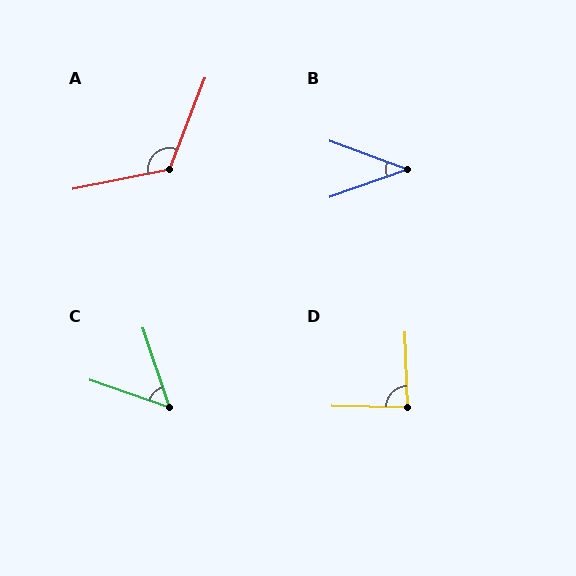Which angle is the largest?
A, at approximately 123 degrees.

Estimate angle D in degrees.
Approximately 86 degrees.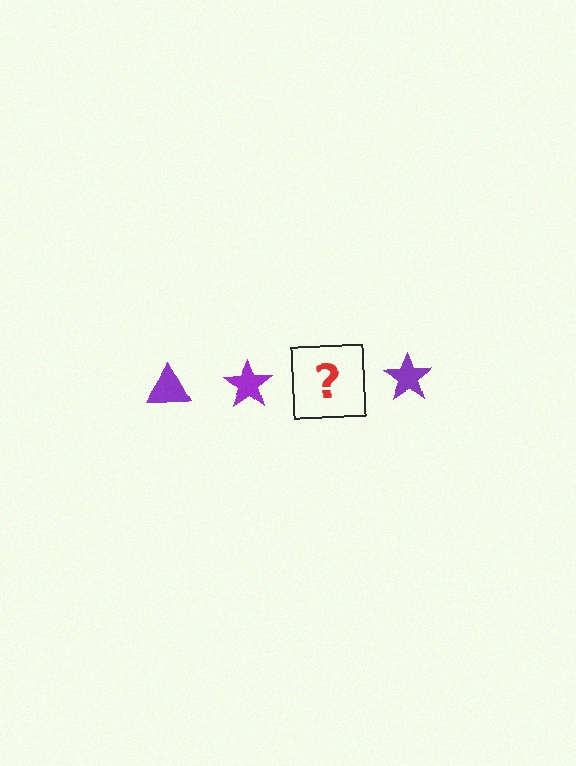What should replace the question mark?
The question mark should be replaced with a purple triangle.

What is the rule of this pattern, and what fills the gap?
The rule is that the pattern cycles through triangle, star shapes in purple. The gap should be filled with a purple triangle.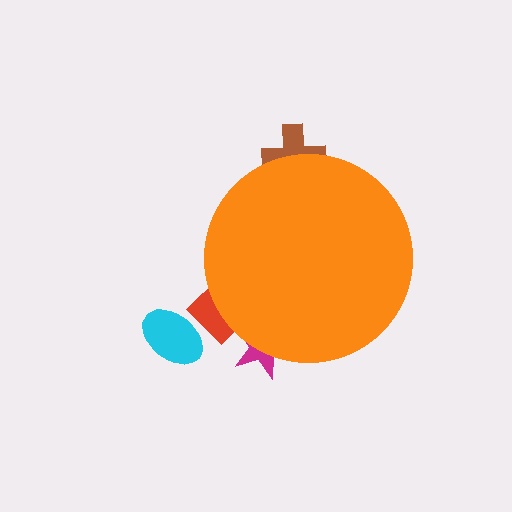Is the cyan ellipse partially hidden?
No, the cyan ellipse is fully visible.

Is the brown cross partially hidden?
Yes, the brown cross is partially hidden behind the orange circle.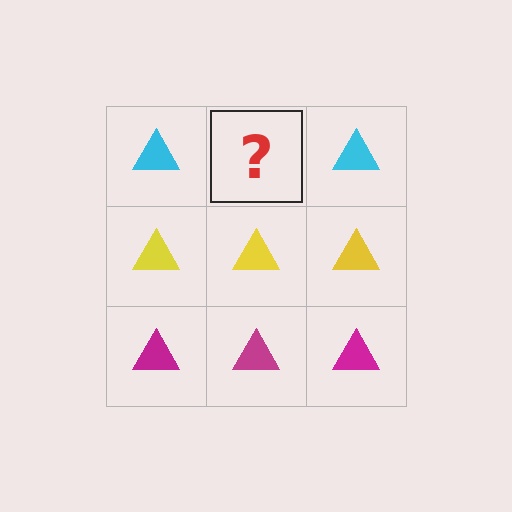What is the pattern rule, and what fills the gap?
The rule is that each row has a consistent color. The gap should be filled with a cyan triangle.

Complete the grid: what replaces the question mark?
The question mark should be replaced with a cyan triangle.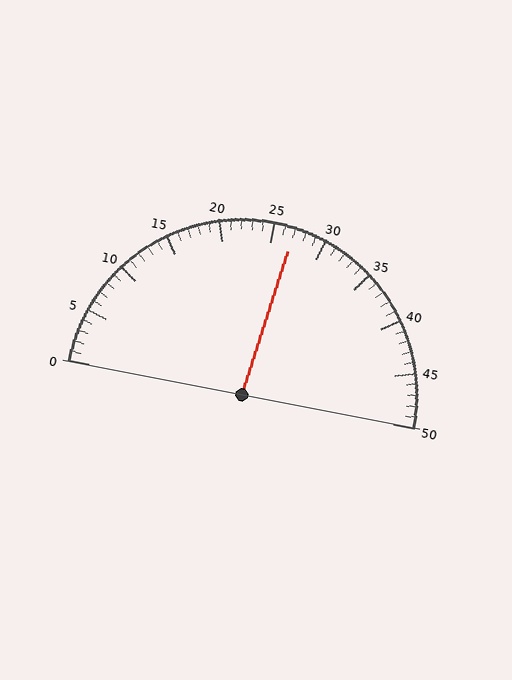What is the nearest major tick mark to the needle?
The nearest major tick mark is 25.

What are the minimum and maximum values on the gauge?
The gauge ranges from 0 to 50.